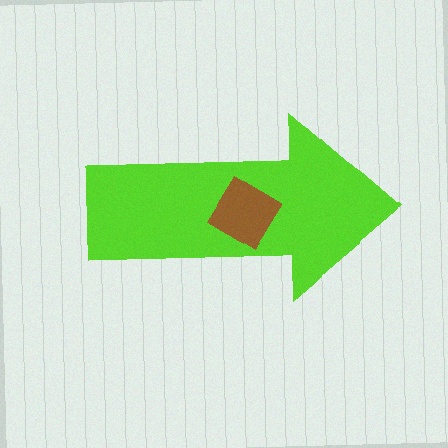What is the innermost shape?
The brown diamond.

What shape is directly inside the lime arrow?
The brown diamond.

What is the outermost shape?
The lime arrow.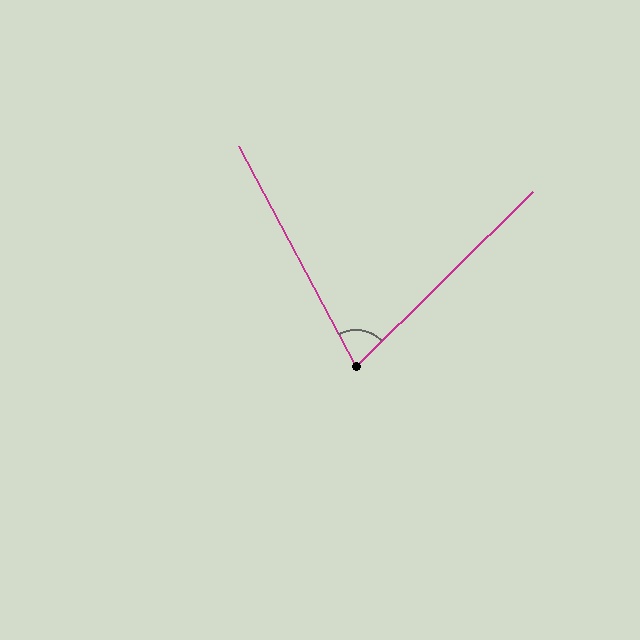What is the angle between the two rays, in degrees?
Approximately 74 degrees.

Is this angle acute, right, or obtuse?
It is acute.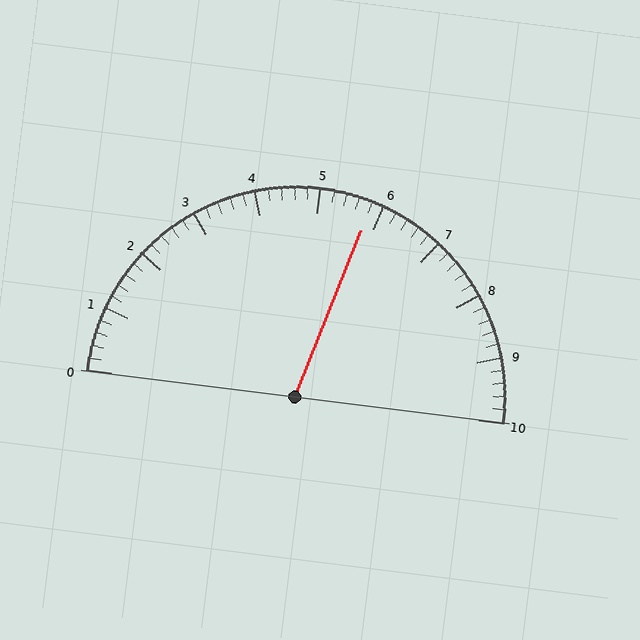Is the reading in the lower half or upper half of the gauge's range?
The reading is in the upper half of the range (0 to 10).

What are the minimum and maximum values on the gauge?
The gauge ranges from 0 to 10.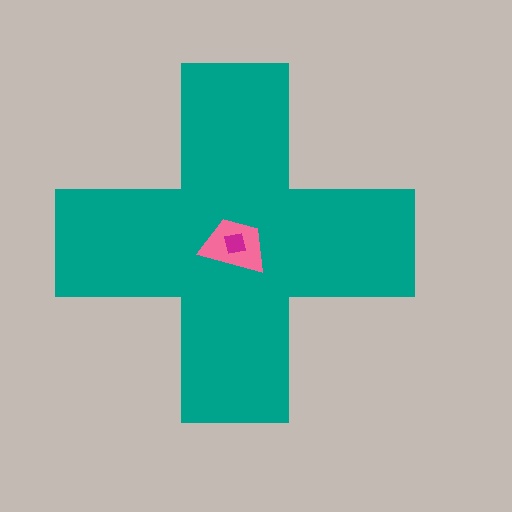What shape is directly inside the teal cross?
The pink trapezoid.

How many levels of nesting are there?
3.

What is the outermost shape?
The teal cross.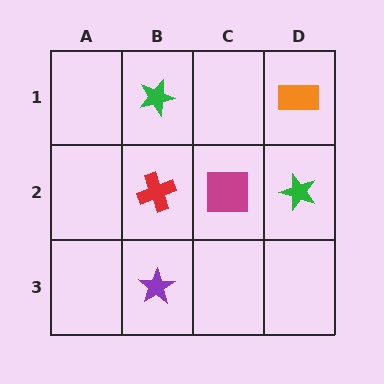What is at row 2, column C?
A magenta square.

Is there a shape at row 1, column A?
No, that cell is empty.